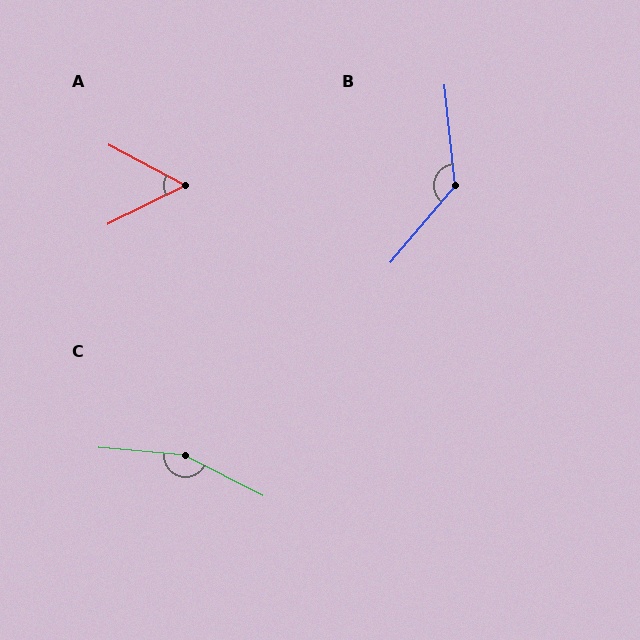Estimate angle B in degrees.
Approximately 134 degrees.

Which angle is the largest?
C, at approximately 158 degrees.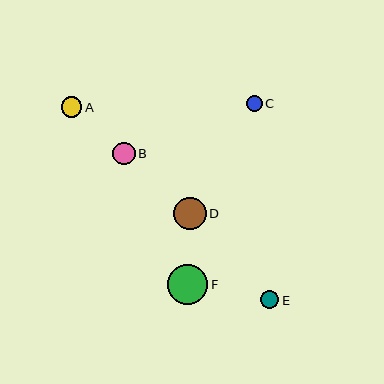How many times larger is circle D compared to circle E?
Circle D is approximately 1.8 times the size of circle E.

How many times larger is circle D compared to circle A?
Circle D is approximately 1.6 times the size of circle A.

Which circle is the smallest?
Circle C is the smallest with a size of approximately 16 pixels.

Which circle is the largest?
Circle F is the largest with a size of approximately 40 pixels.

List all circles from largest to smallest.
From largest to smallest: F, D, B, A, E, C.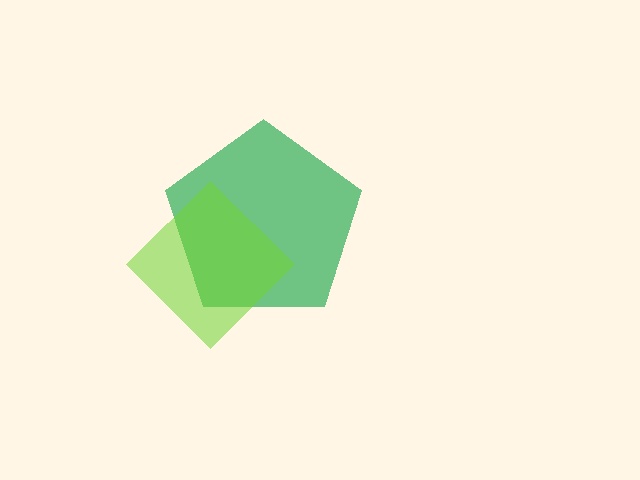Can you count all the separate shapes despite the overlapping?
Yes, there are 2 separate shapes.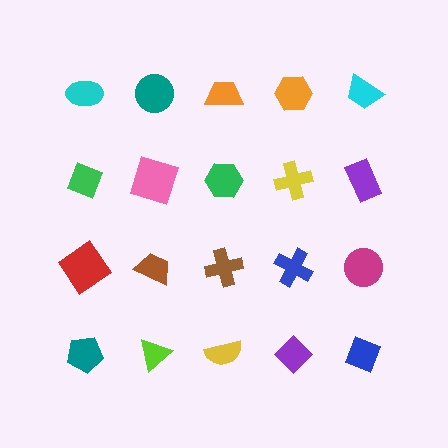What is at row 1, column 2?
A teal circle.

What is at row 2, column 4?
A yellow cross.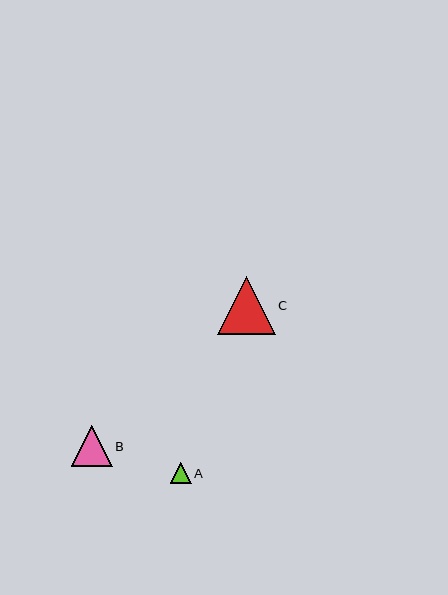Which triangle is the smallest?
Triangle A is the smallest with a size of approximately 21 pixels.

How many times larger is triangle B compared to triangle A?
Triangle B is approximately 2.0 times the size of triangle A.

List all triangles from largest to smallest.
From largest to smallest: C, B, A.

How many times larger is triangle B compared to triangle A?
Triangle B is approximately 2.0 times the size of triangle A.